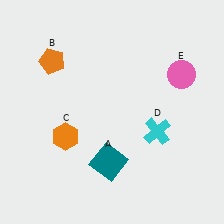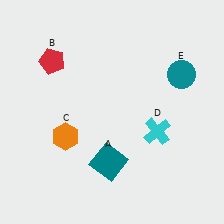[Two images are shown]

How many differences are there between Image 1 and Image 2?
There are 2 differences between the two images.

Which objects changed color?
B changed from orange to red. E changed from pink to teal.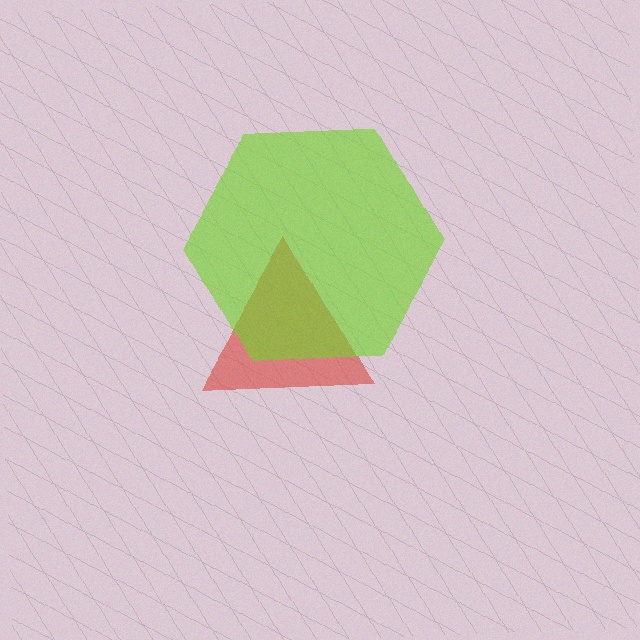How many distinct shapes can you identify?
There are 2 distinct shapes: a red triangle, a lime hexagon.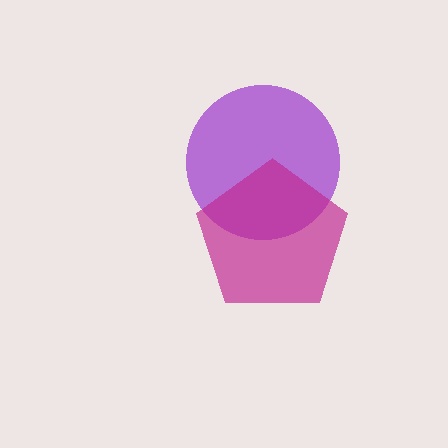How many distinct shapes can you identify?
There are 2 distinct shapes: a purple circle, a magenta pentagon.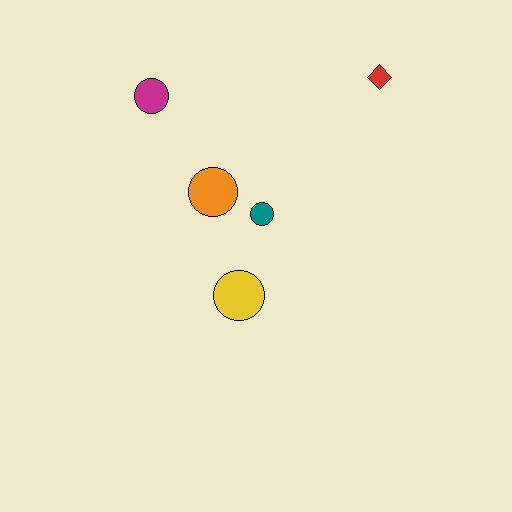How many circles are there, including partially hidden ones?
There are 4 circles.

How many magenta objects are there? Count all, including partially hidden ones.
There is 1 magenta object.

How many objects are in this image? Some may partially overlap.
There are 5 objects.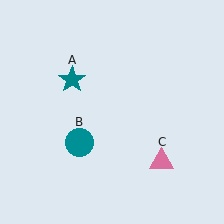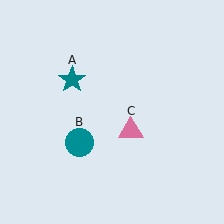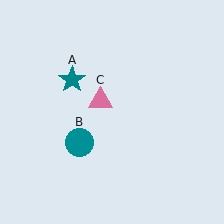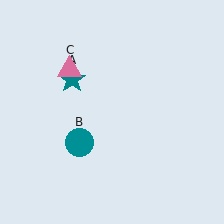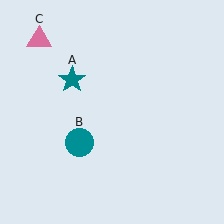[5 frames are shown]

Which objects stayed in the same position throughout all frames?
Teal star (object A) and teal circle (object B) remained stationary.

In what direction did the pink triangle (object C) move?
The pink triangle (object C) moved up and to the left.